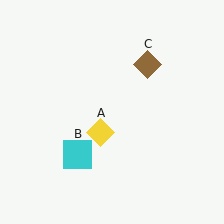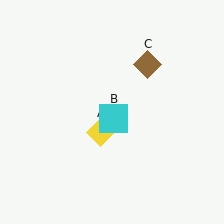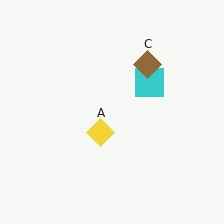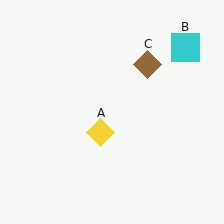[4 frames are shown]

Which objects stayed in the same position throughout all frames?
Yellow diamond (object A) and brown diamond (object C) remained stationary.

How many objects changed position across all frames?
1 object changed position: cyan square (object B).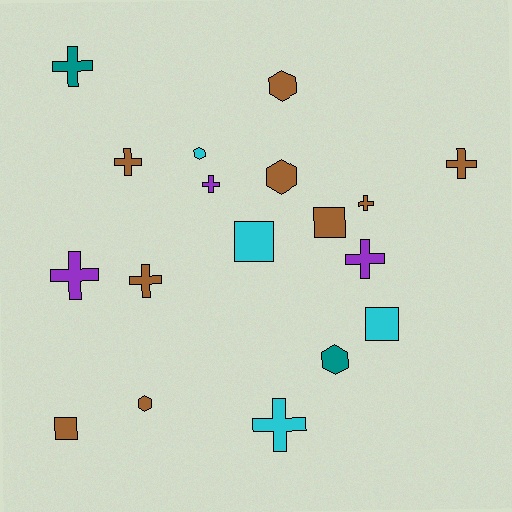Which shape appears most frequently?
Cross, with 9 objects.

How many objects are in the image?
There are 18 objects.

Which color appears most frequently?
Brown, with 9 objects.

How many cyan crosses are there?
There is 1 cyan cross.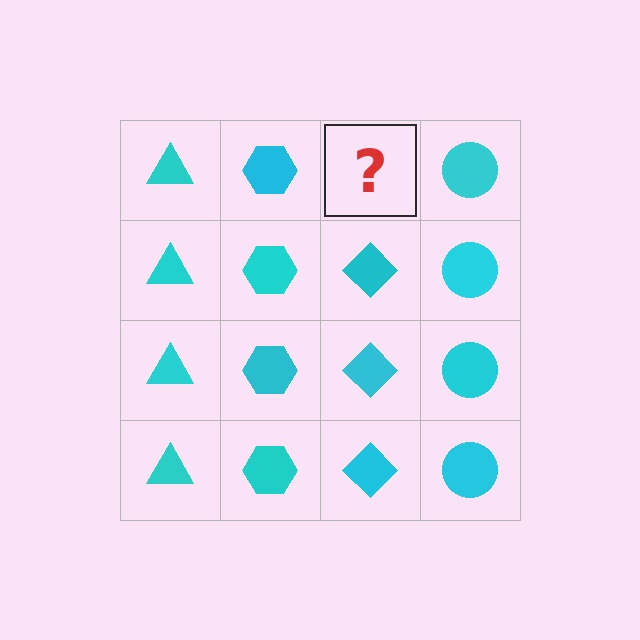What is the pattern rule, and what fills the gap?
The rule is that each column has a consistent shape. The gap should be filled with a cyan diamond.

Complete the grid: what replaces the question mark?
The question mark should be replaced with a cyan diamond.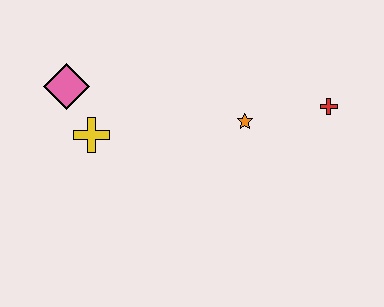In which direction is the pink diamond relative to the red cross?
The pink diamond is to the left of the red cross.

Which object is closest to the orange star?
The red cross is closest to the orange star.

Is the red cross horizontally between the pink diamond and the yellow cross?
No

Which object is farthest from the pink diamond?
The red cross is farthest from the pink diamond.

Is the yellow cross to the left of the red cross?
Yes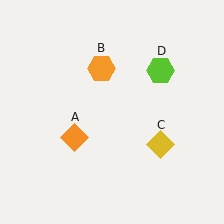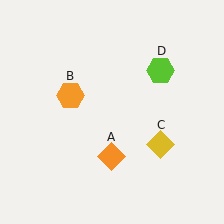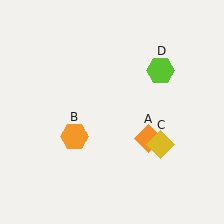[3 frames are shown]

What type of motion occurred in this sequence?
The orange diamond (object A), orange hexagon (object B) rotated counterclockwise around the center of the scene.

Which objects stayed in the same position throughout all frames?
Yellow diamond (object C) and lime hexagon (object D) remained stationary.